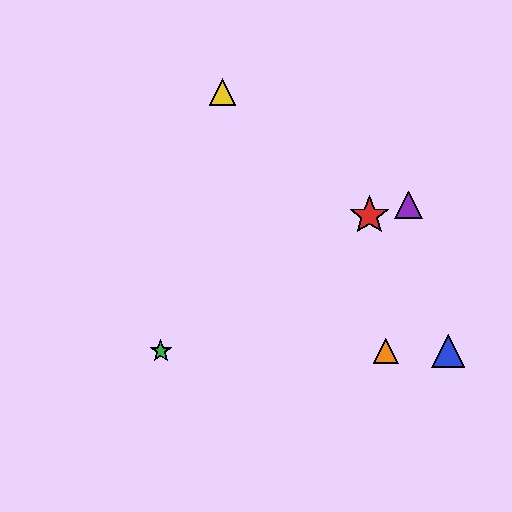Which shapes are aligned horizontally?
The blue triangle, the green star, the orange triangle are aligned horizontally.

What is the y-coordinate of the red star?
The red star is at y≈216.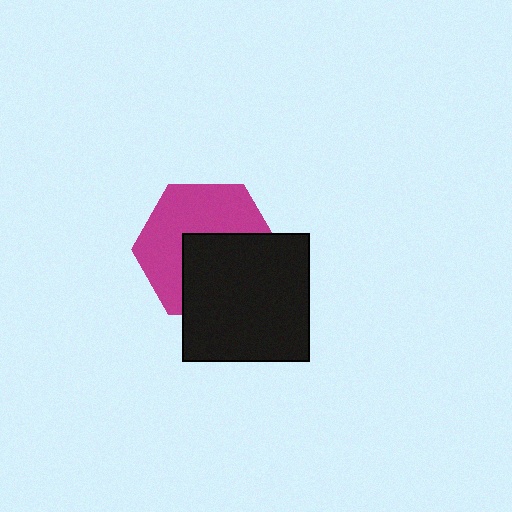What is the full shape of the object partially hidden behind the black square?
The partially hidden object is a magenta hexagon.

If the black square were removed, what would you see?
You would see the complete magenta hexagon.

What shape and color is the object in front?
The object in front is a black square.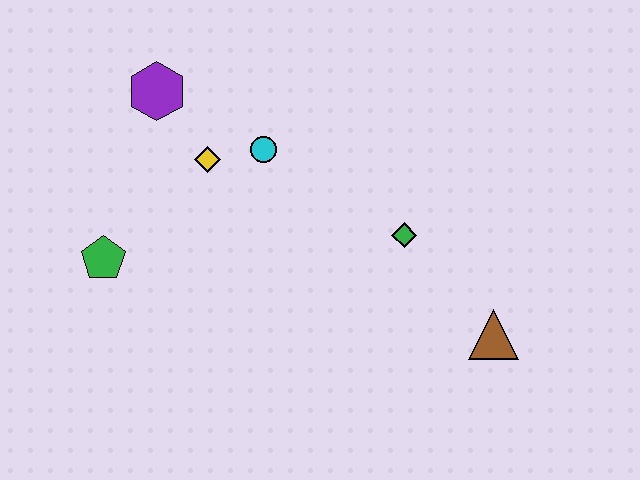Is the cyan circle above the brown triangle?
Yes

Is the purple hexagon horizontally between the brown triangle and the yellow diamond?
No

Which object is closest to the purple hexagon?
The yellow diamond is closest to the purple hexagon.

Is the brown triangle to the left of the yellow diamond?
No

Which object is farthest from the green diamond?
The green pentagon is farthest from the green diamond.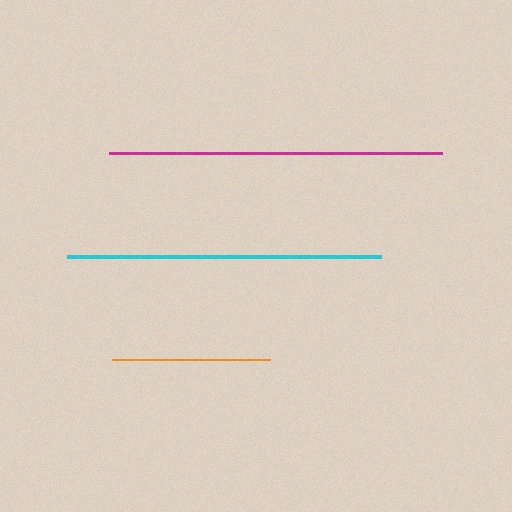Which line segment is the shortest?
The orange line is the shortest at approximately 157 pixels.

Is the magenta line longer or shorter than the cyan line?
The magenta line is longer than the cyan line.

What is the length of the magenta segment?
The magenta segment is approximately 332 pixels long.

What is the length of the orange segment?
The orange segment is approximately 157 pixels long.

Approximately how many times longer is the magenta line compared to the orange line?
The magenta line is approximately 2.1 times the length of the orange line.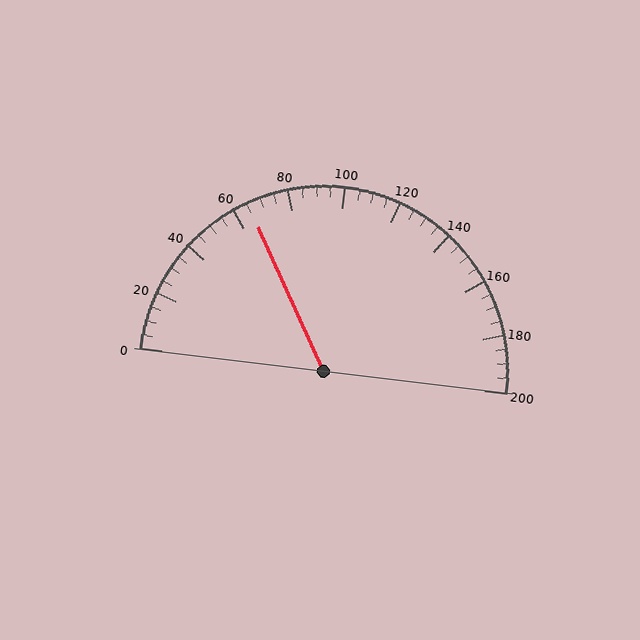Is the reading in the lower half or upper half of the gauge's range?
The reading is in the lower half of the range (0 to 200).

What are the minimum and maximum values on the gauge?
The gauge ranges from 0 to 200.